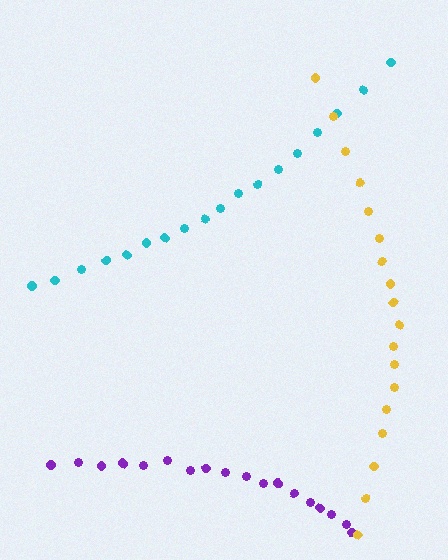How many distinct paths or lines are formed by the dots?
There are 3 distinct paths.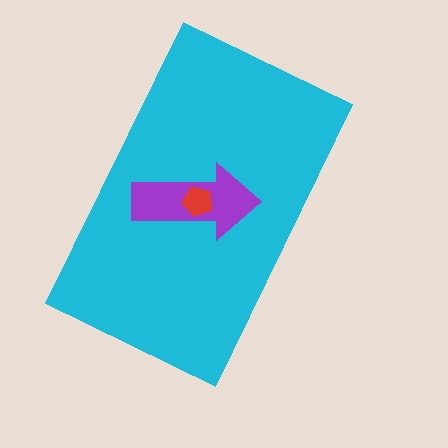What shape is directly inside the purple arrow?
The red pentagon.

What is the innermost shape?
The red pentagon.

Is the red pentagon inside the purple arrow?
Yes.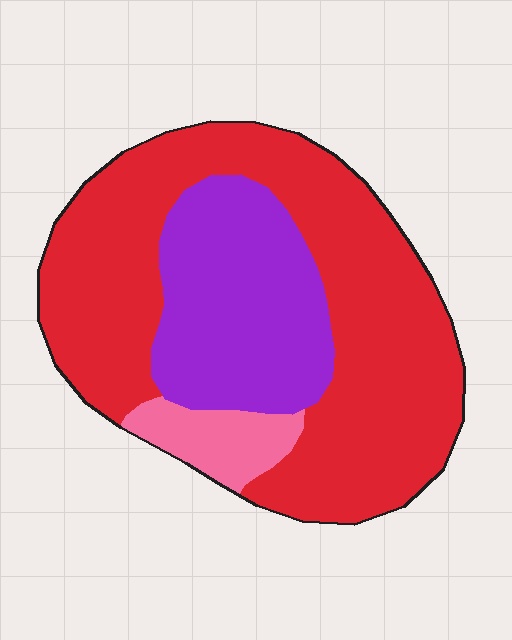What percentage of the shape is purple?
Purple covers around 30% of the shape.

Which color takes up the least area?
Pink, at roughly 10%.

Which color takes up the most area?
Red, at roughly 65%.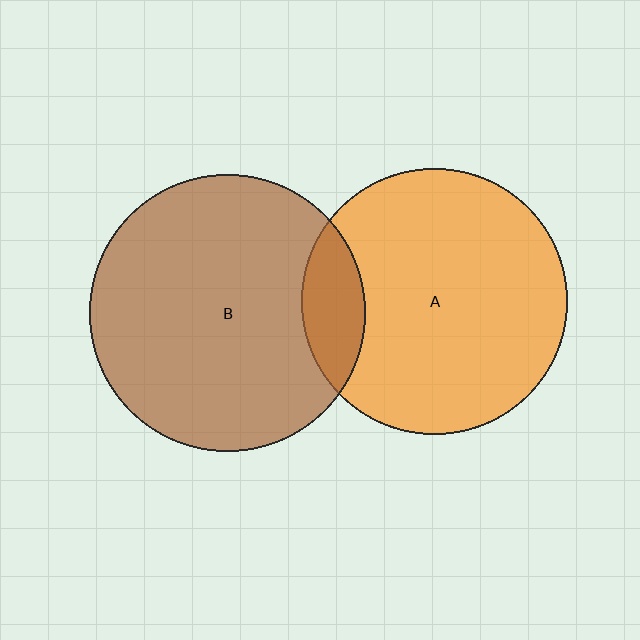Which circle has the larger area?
Circle B (brown).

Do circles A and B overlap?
Yes.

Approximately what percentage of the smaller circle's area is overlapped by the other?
Approximately 15%.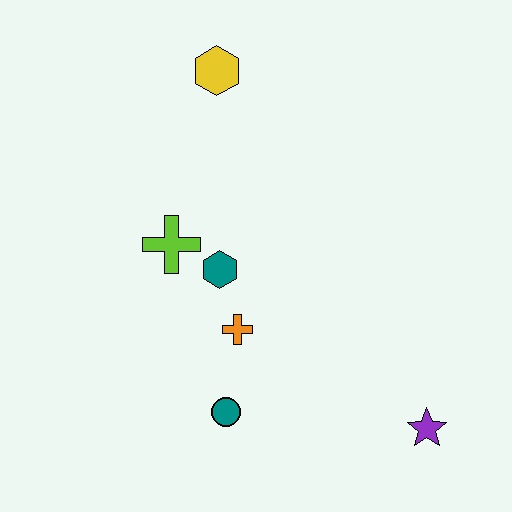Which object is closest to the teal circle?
The orange cross is closest to the teal circle.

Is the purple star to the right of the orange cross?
Yes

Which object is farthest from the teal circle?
The yellow hexagon is farthest from the teal circle.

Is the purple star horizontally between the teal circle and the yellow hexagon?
No